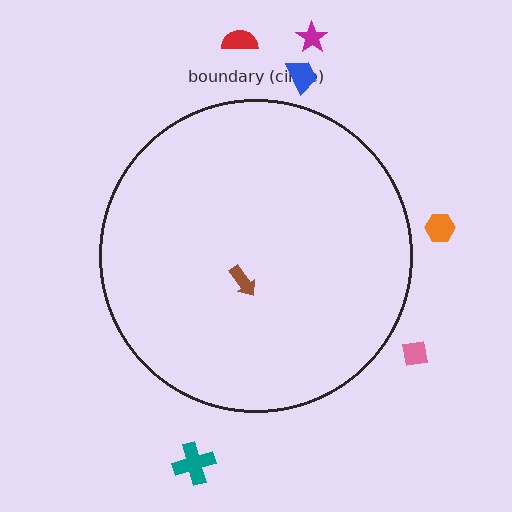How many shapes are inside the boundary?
1 inside, 6 outside.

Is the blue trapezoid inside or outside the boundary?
Outside.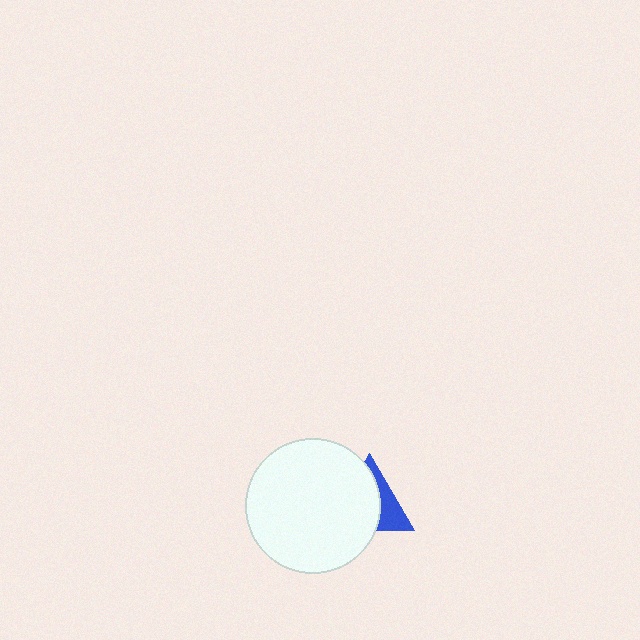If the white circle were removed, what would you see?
You would see the complete blue triangle.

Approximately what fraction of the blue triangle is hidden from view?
Roughly 64% of the blue triangle is hidden behind the white circle.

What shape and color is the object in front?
The object in front is a white circle.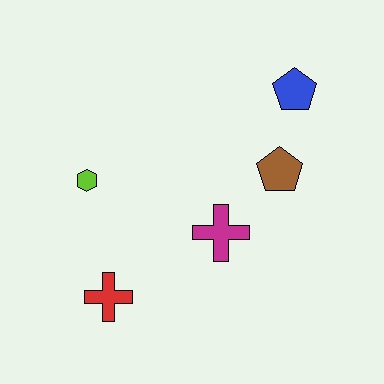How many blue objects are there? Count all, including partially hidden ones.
There is 1 blue object.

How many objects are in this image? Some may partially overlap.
There are 5 objects.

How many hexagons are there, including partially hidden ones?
There is 1 hexagon.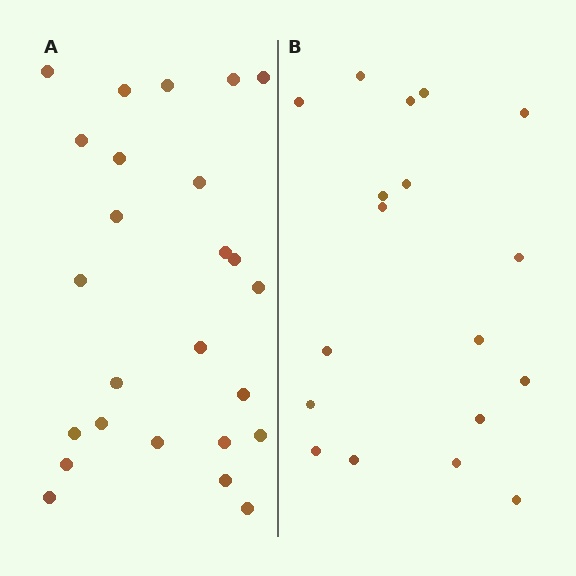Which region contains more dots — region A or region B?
Region A (the left region) has more dots.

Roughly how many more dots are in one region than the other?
Region A has roughly 8 or so more dots than region B.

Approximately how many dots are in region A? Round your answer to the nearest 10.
About 20 dots. (The exact count is 25, which rounds to 20.)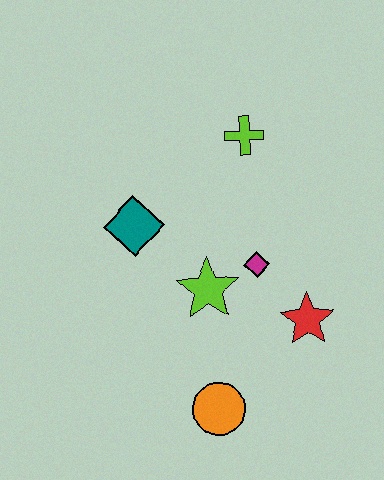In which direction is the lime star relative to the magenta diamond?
The lime star is to the left of the magenta diamond.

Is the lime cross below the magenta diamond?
No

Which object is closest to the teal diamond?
The lime star is closest to the teal diamond.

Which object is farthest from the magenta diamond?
The orange circle is farthest from the magenta diamond.